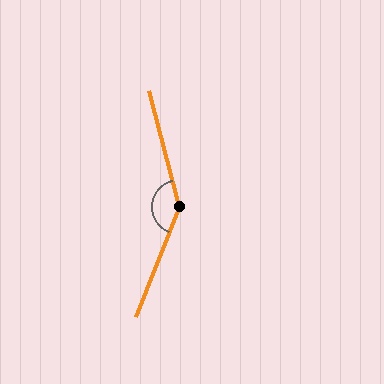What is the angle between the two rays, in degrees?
Approximately 144 degrees.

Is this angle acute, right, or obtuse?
It is obtuse.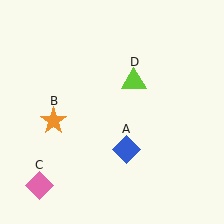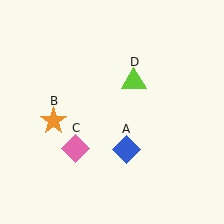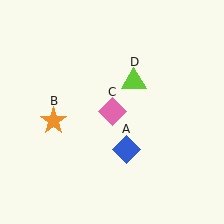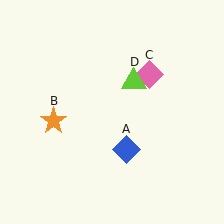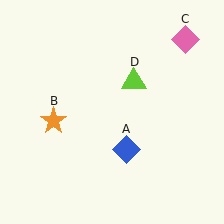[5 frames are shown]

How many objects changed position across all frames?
1 object changed position: pink diamond (object C).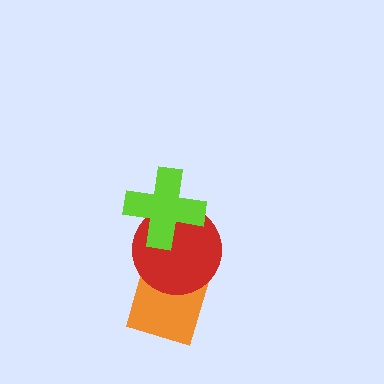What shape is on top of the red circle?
The lime cross is on top of the red circle.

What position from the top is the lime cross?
The lime cross is 1st from the top.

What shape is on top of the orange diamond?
The red circle is on top of the orange diamond.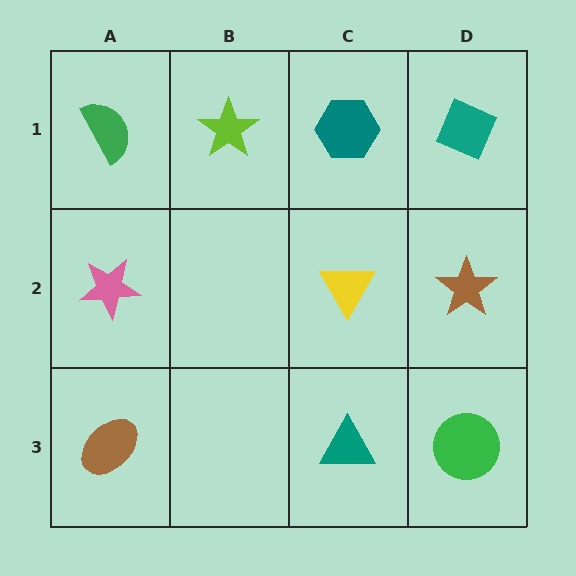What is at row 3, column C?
A teal triangle.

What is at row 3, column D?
A green circle.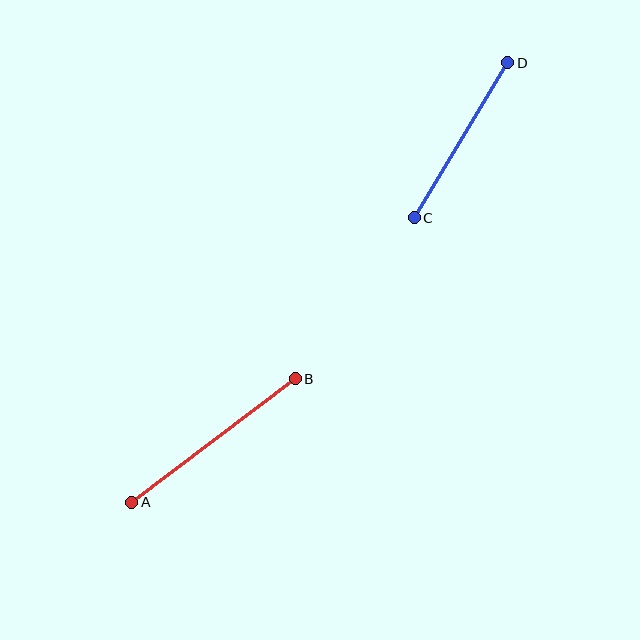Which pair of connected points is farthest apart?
Points A and B are farthest apart.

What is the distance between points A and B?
The distance is approximately 205 pixels.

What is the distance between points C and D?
The distance is approximately 181 pixels.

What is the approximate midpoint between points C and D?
The midpoint is at approximately (461, 140) pixels.